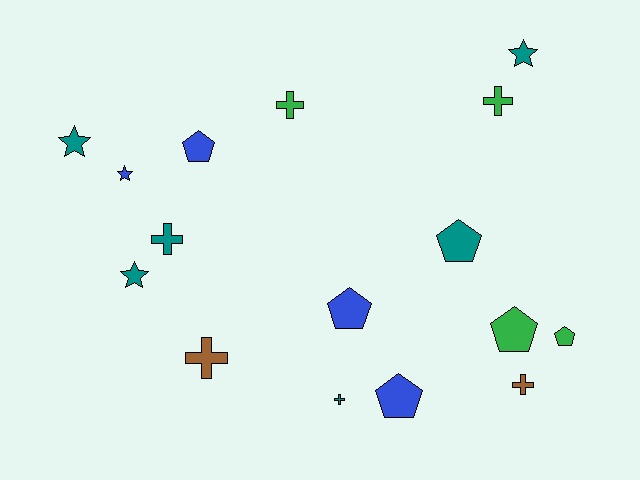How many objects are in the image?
There are 16 objects.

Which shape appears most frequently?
Pentagon, with 6 objects.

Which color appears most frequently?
Teal, with 6 objects.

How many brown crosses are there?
There are 2 brown crosses.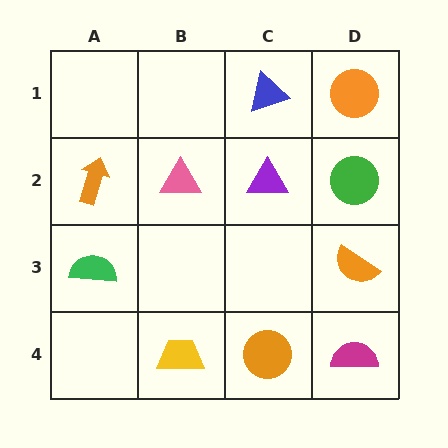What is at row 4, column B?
A yellow trapezoid.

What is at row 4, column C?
An orange circle.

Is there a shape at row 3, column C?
No, that cell is empty.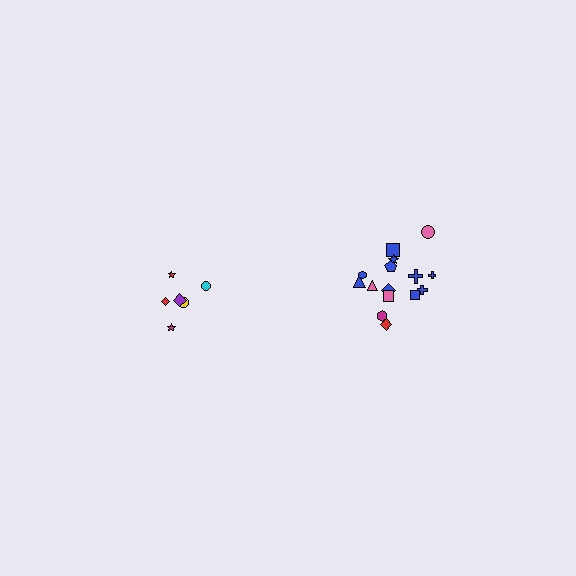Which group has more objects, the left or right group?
The right group.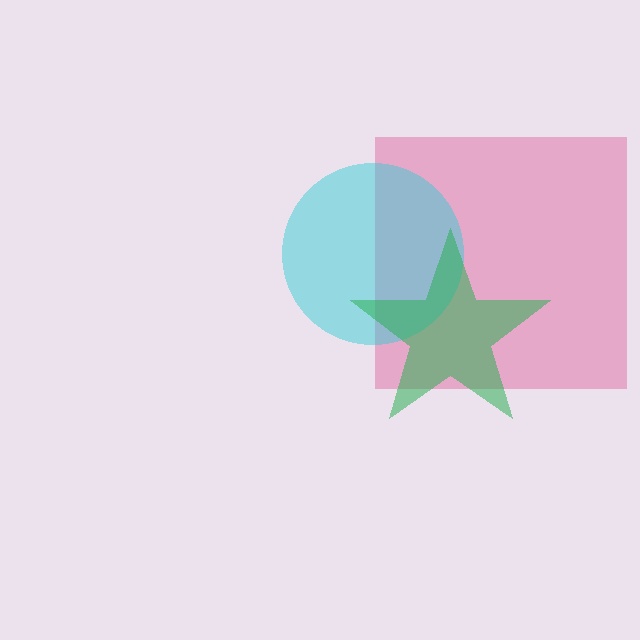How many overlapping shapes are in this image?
There are 3 overlapping shapes in the image.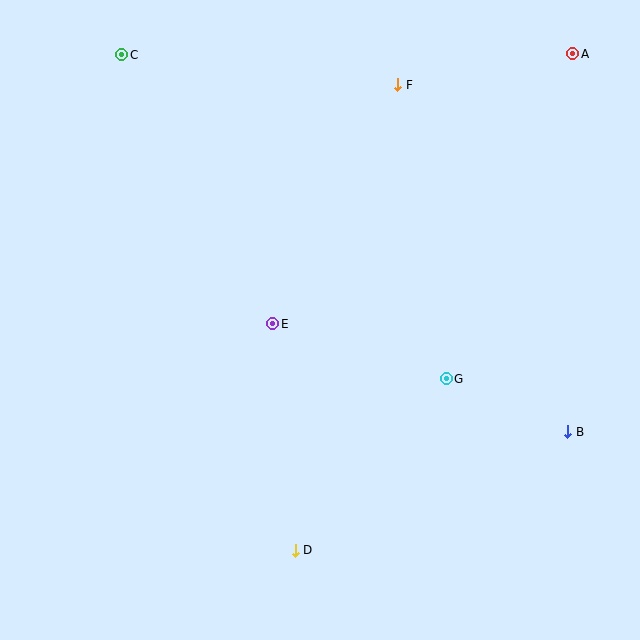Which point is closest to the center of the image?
Point E at (273, 324) is closest to the center.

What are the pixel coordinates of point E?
Point E is at (273, 324).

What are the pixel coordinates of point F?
Point F is at (398, 85).